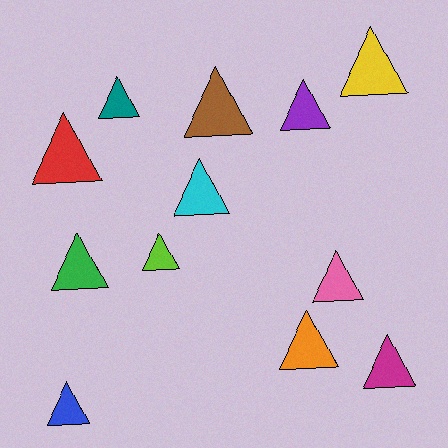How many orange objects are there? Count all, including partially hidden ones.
There is 1 orange object.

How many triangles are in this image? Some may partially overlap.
There are 12 triangles.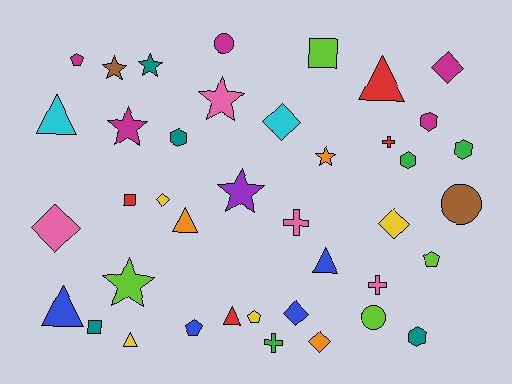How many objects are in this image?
There are 40 objects.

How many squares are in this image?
There are 3 squares.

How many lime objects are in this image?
There are 4 lime objects.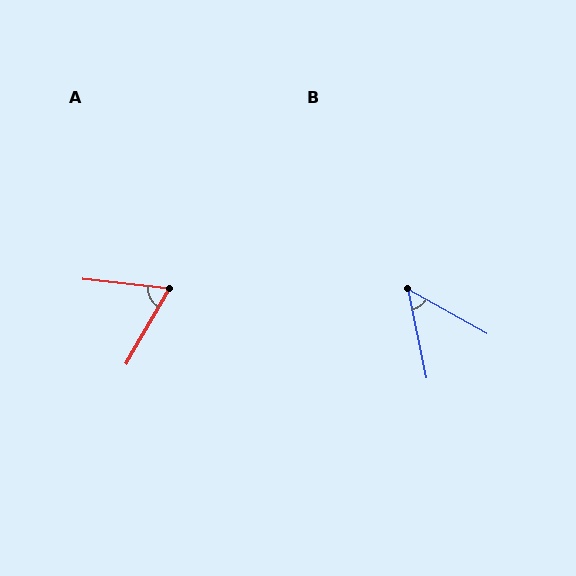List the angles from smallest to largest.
B (49°), A (66°).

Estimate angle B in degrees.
Approximately 49 degrees.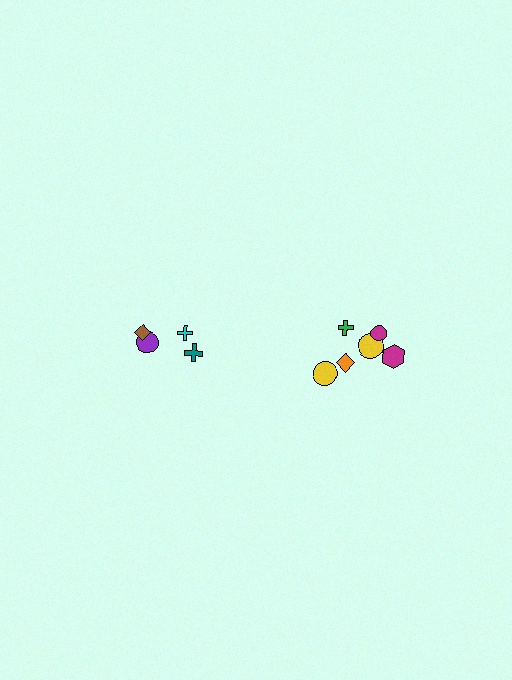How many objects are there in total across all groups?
There are 10 objects.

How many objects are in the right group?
There are 6 objects.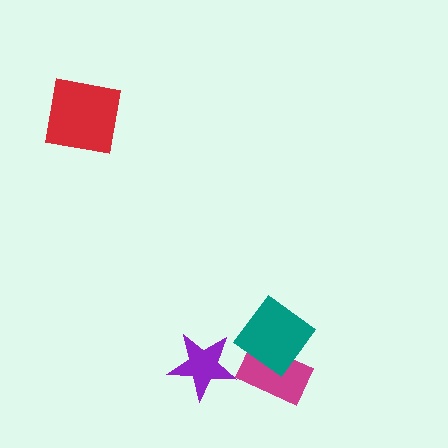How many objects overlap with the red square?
0 objects overlap with the red square.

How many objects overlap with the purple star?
0 objects overlap with the purple star.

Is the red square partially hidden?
No, no other shape covers it.